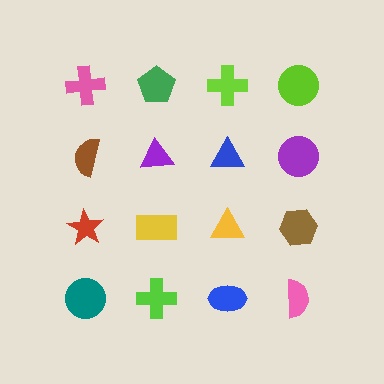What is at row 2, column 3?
A blue triangle.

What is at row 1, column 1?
A pink cross.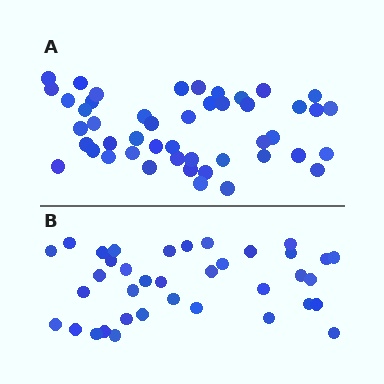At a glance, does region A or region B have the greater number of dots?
Region A (the top region) has more dots.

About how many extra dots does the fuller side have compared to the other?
Region A has roughly 10 or so more dots than region B.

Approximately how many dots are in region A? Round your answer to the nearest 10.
About 50 dots. (The exact count is 47, which rounds to 50.)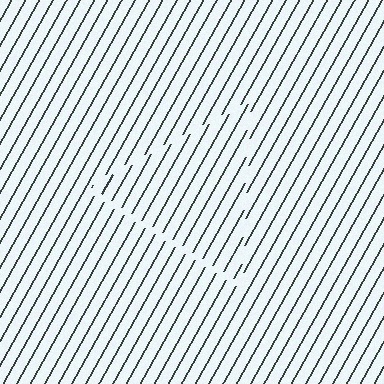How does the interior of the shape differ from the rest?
The interior of the shape contains the same grating, shifted by half a period — the contour is defined by the phase discontinuity where line-ends from the inner and outer gratings abut.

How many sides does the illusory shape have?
3 sides — the line-ends trace a triangle.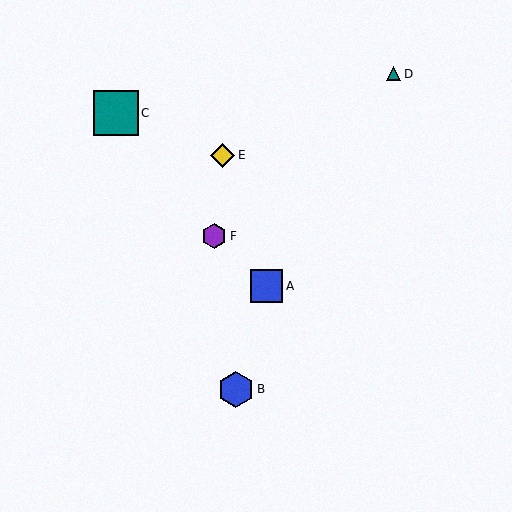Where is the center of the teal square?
The center of the teal square is at (116, 113).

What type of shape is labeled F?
Shape F is a purple hexagon.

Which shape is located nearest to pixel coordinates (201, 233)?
The purple hexagon (labeled F) at (214, 236) is nearest to that location.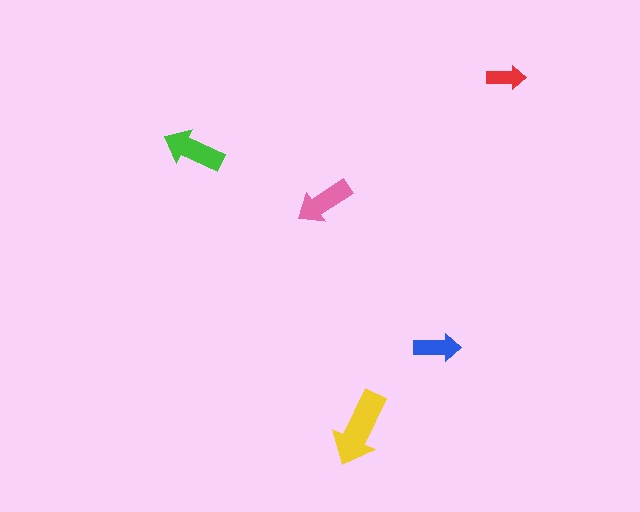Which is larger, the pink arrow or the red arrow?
The pink one.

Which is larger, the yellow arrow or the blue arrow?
The yellow one.